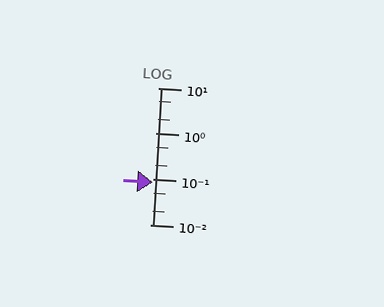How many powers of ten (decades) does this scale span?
The scale spans 3 decades, from 0.01 to 10.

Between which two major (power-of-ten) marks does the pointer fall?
The pointer is between 0.01 and 0.1.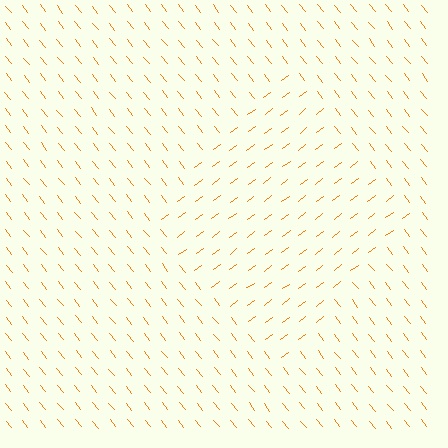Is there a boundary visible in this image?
Yes, there is a texture boundary formed by a change in line orientation.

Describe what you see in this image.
The image is filled with small orange line segments. A diamond region in the image has lines oriented differently from the surrounding lines, creating a visible texture boundary.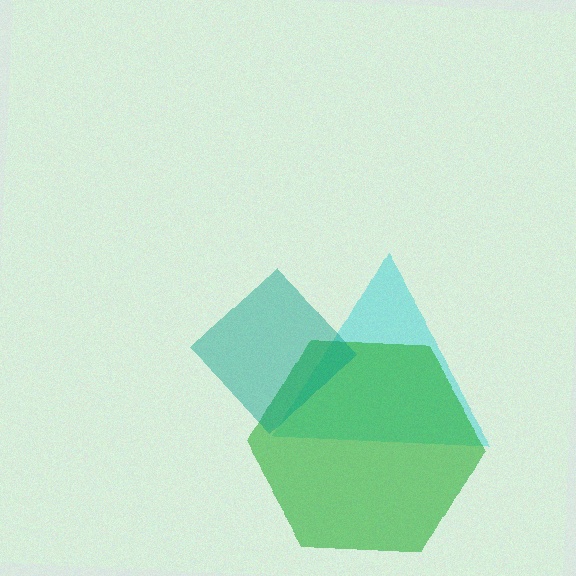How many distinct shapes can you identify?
There are 3 distinct shapes: a cyan triangle, a green hexagon, a teal diamond.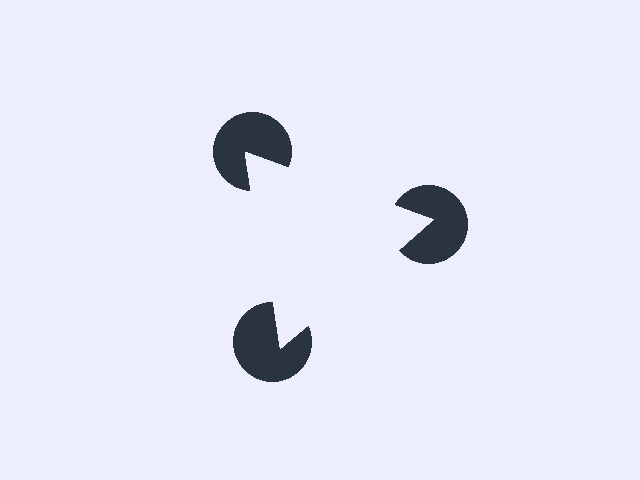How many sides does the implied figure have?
3 sides.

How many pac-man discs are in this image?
There are 3 — one at each vertex of the illusory triangle.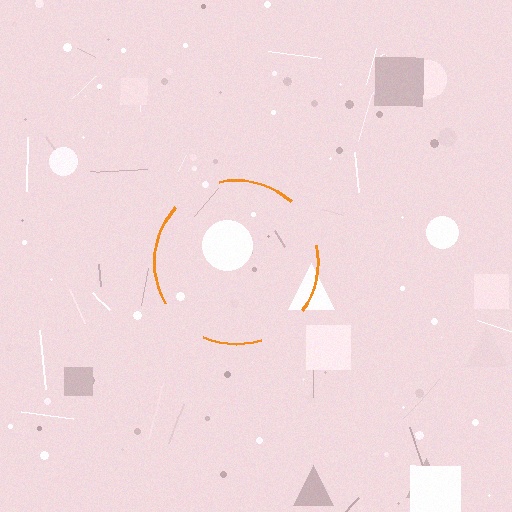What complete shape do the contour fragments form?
The contour fragments form a circle.